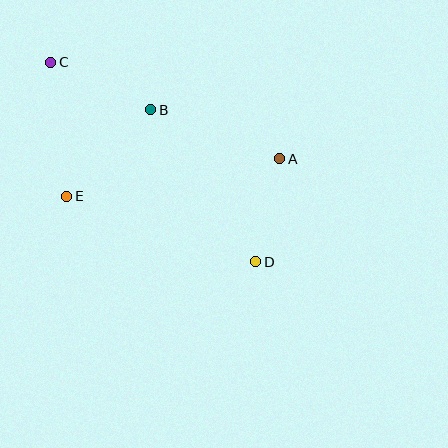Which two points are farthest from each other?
Points C and D are farthest from each other.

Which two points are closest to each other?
Points A and D are closest to each other.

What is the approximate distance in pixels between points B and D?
The distance between B and D is approximately 185 pixels.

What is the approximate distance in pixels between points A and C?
The distance between A and C is approximately 248 pixels.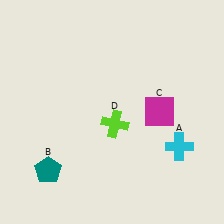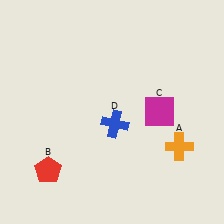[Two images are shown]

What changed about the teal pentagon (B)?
In Image 1, B is teal. In Image 2, it changed to red.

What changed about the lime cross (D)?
In Image 1, D is lime. In Image 2, it changed to blue.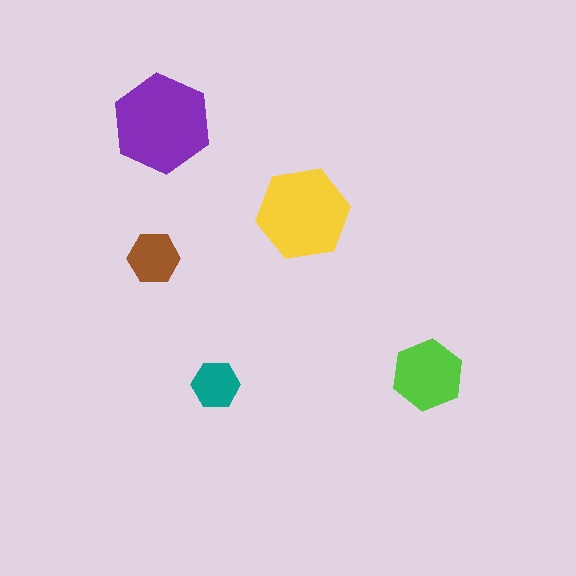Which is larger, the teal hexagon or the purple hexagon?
The purple one.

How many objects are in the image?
There are 5 objects in the image.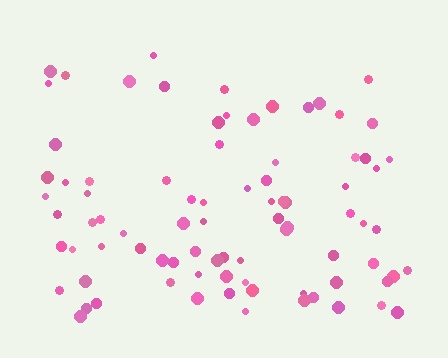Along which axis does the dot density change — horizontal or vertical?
Vertical.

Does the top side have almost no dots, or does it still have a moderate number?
Still a moderate number, just noticeably fewer than the bottom.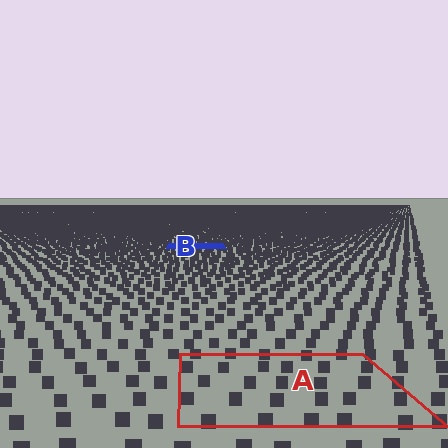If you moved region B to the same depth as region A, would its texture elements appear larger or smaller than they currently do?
They would appear larger. At a closer depth, the same texture elements are projected at a bigger on-screen size.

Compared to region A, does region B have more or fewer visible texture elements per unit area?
Region B has more texture elements per unit area — they are packed more densely because it is farther away.